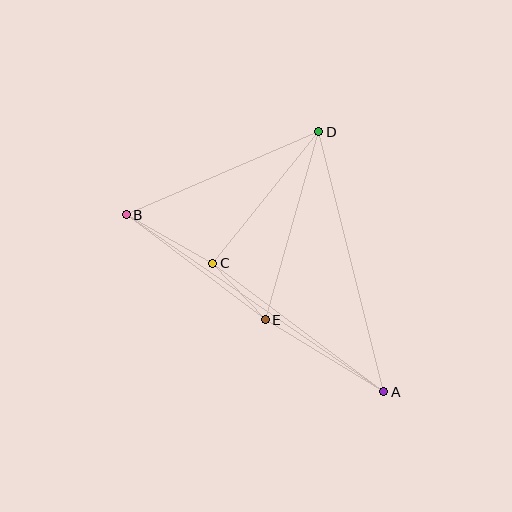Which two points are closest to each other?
Points C and E are closest to each other.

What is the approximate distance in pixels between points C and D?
The distance between C and D is approximately 169 pixels.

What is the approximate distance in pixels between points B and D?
The distance between B and D is approximately 210 pixels.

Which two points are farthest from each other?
Points A and B are farthest from each other.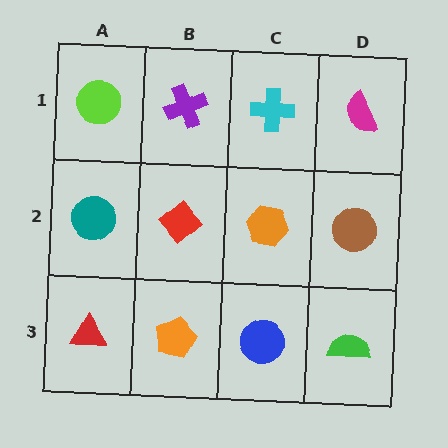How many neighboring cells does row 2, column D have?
3.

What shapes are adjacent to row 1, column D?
A brown circle (row 2, column D), a cyan cross (row 1, column C).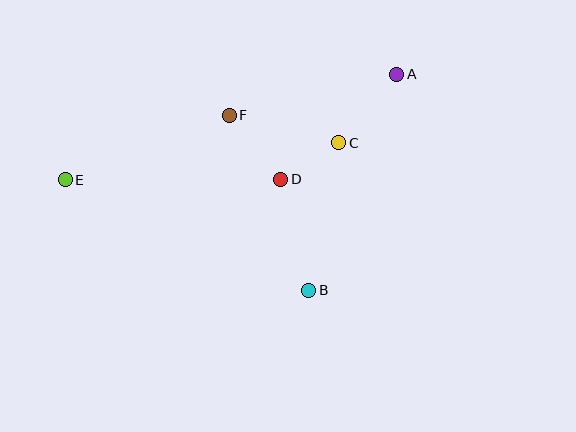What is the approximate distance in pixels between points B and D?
The distance between B and D is approximately 114 pixels.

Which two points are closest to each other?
Points C and D are closest to each other.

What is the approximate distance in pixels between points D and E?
The distance between D and E is approximately 215 pixels.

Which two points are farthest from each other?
Points A and E are farthest from each other.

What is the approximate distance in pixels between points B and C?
The distance between B and C is approximately 151 pixels.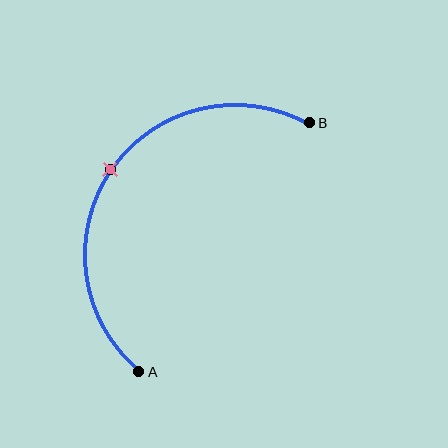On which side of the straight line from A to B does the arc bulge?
The arc bulges above and to the left of the straight line connecting A and B.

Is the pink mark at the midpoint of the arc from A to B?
Yes. The pink mark lies on the arc at equal arc-length from both A and B — it is the arc midpoint.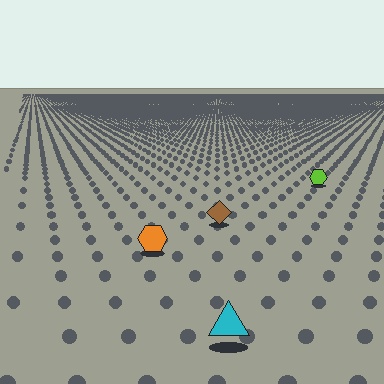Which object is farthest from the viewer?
The lime hexagon is farthest from the viewer. It appears smaller and the ground texture around it is denser.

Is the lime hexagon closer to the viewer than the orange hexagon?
No. The orange hexagon is closer — you can tell from the texture gradient: the ground texture is coarser near it.